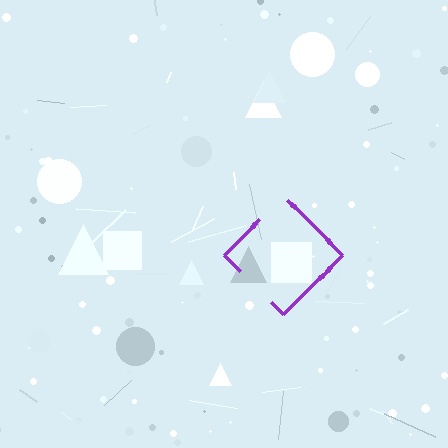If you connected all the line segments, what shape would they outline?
They would outline a diamond.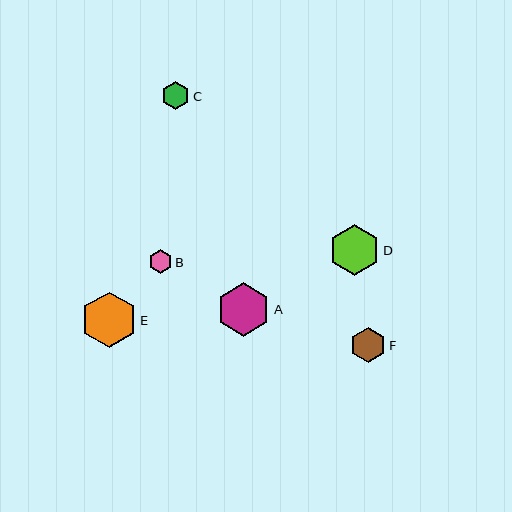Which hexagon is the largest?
Hexagon E is the largest with a size of approximately 56 pixels.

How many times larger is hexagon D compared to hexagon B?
Hexagon D is approximately 2.2 times the size of hexagon B.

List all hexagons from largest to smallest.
From largest to smallest: E, A, D, F, C, B.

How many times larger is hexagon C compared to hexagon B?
Hexagon C is approximately 1.2 times the size of hexagon B.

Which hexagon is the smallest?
Hexagon B is the smallest with a size of approximately 23 pixels.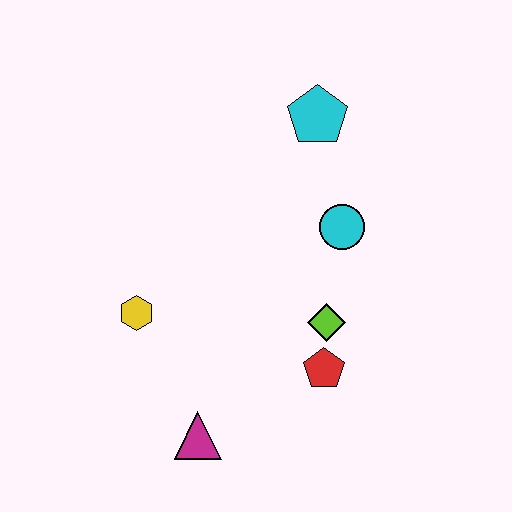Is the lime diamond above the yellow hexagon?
No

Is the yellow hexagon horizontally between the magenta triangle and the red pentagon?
No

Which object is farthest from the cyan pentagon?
The magenta triangle is farthest from the cyan pentagon.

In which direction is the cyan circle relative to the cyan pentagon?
The cyan circle is below the cyan pentagon.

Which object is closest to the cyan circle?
The lime diamond is closest to the cyan circle.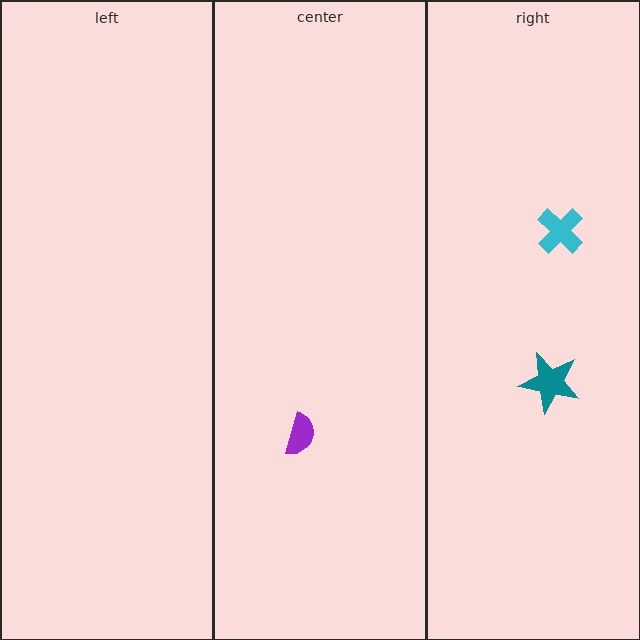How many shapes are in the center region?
1.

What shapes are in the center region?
The purple semicircle.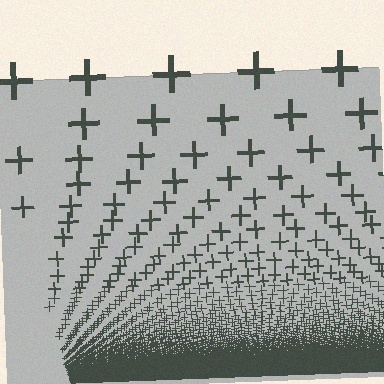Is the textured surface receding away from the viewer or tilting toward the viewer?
The surface appears to tilt toward the viewer. Texture elements get larger and sparser toward the top.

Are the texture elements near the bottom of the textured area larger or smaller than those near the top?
Smaller. The gradient is inverted — elements near the bottom are smaller and denser.